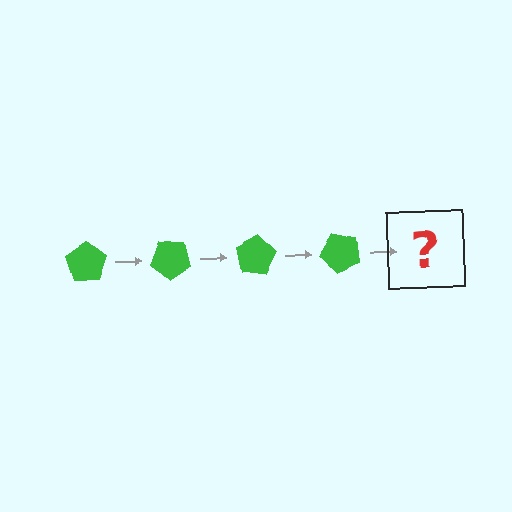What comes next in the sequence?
The next element should be a green pentagon rotated 160 degrees.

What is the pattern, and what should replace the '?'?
The pattern is that the pentagon rotates 40 degrees each step. The '?' should be a green pentagon rotated 160 degrees.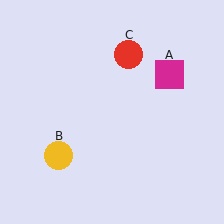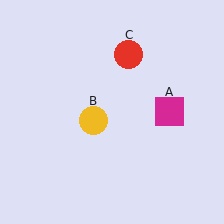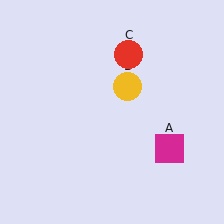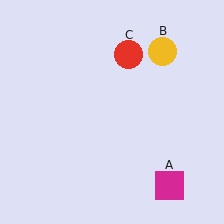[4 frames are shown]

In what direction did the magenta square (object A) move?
The magenta square (object A) moved down.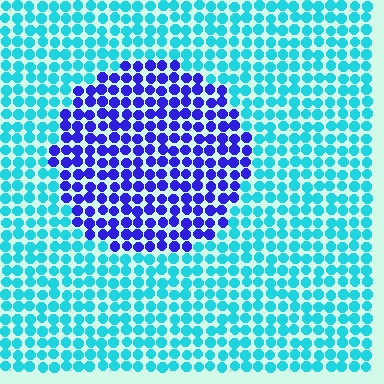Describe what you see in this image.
The image is filled with small cyan elements in a uniform arrangement. A circle-shaped region is visible where the elements are tinted to a slightly different hue, forming a subtle color boundary.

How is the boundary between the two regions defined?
The boundary is defined purely by a slight shift in hue (about 62 degrees). Spacing, size, and orientation are identical on both sides.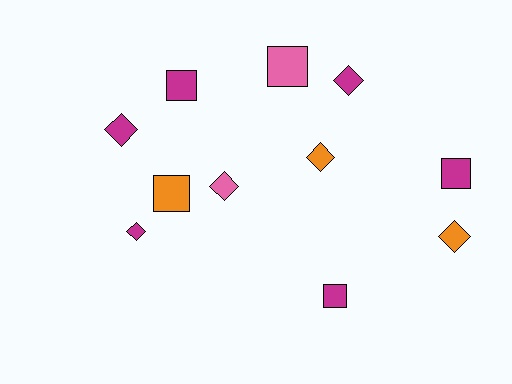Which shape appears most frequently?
Diamond, with 6 objects.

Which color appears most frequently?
Magenta, with 6 objects.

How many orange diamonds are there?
There are 2 orange diamonds.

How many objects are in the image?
There are 11 objects.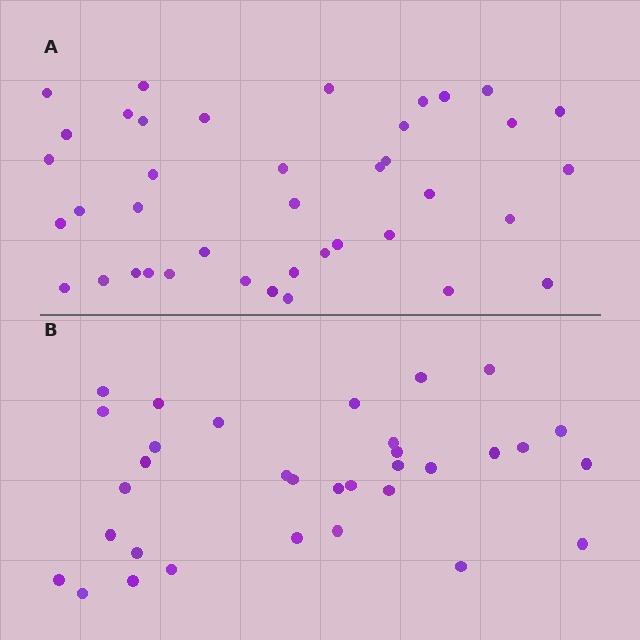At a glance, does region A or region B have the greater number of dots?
Region A (the top region) has more dots.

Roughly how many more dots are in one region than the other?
Region A has roughly 8 or so more dots than region B.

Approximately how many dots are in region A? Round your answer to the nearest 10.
About 40 dots.